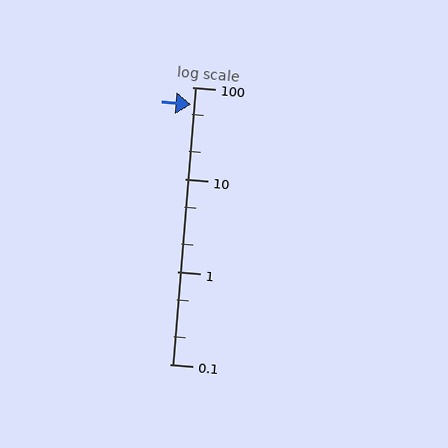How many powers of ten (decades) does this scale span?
The scale spans 3 decades, from 0.1 to 100.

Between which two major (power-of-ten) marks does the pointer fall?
The pointer is between 10 and 100.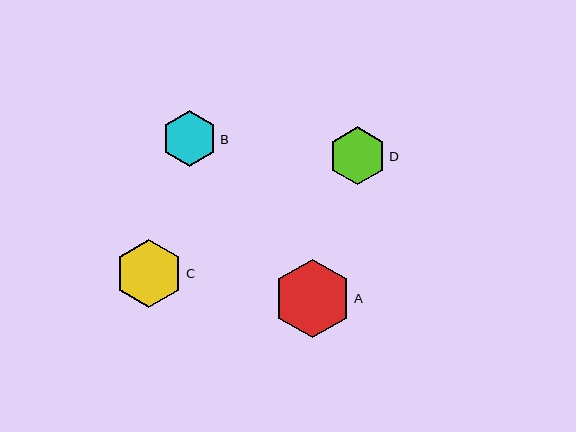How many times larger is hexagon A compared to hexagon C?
Hexagon A is approximately 1.2 times the size of hexagon C.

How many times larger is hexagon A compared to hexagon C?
Hexagon A is approximately 1.2 times the size of hexagon C.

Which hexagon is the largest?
Hexagon A is the largest with a size of approximately 78 pixels.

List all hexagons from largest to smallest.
From largest to smallest: A, C, D, B.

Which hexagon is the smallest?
Hexagon B is the smallest with a size of approximately 56 pixels.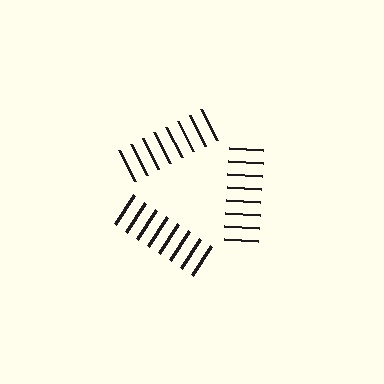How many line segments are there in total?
24 — 8 along each of the 3 edges.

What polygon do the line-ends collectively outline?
An illusory triangle — the line segments terminate on its edges but no continuous stroke is drawn.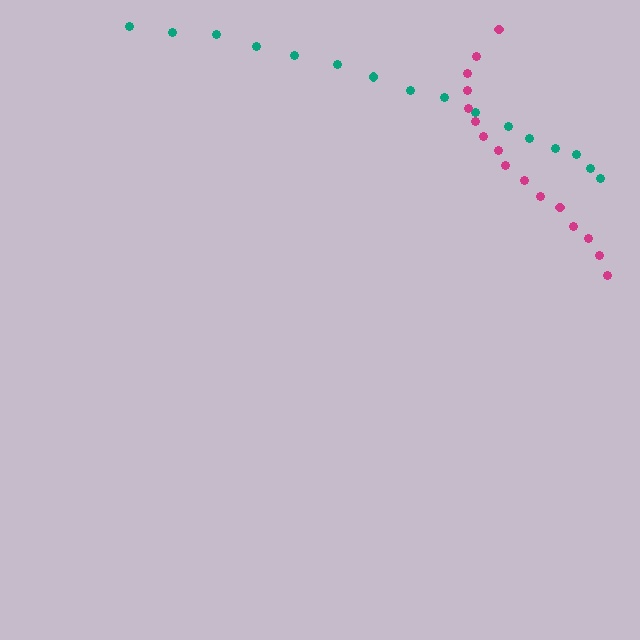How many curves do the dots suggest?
There are 2 distinct paths.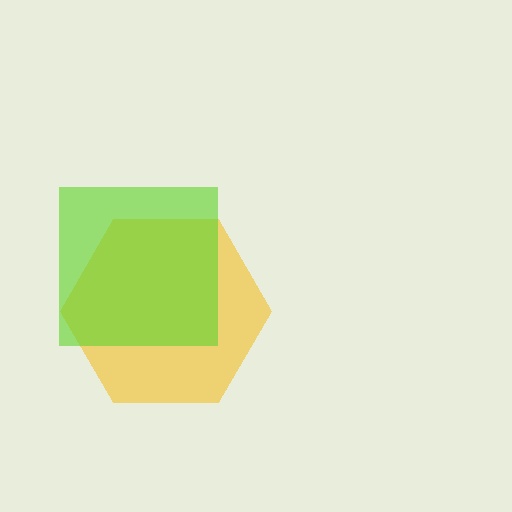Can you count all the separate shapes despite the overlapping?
Yes, there are 2 separate shapes.